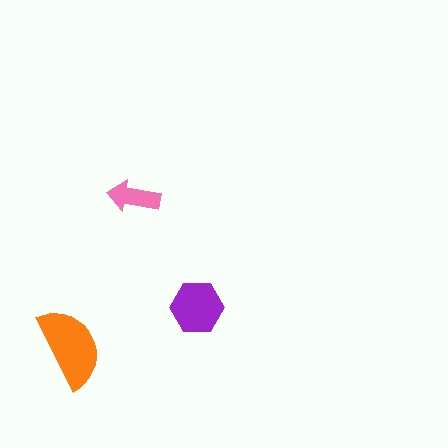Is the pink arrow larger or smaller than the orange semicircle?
Smaller.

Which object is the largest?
The orange semicircle.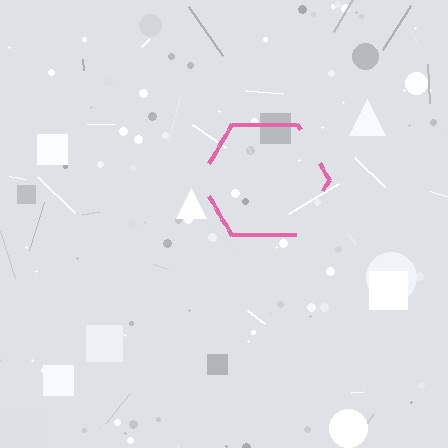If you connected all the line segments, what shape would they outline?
They would outline a hexagon.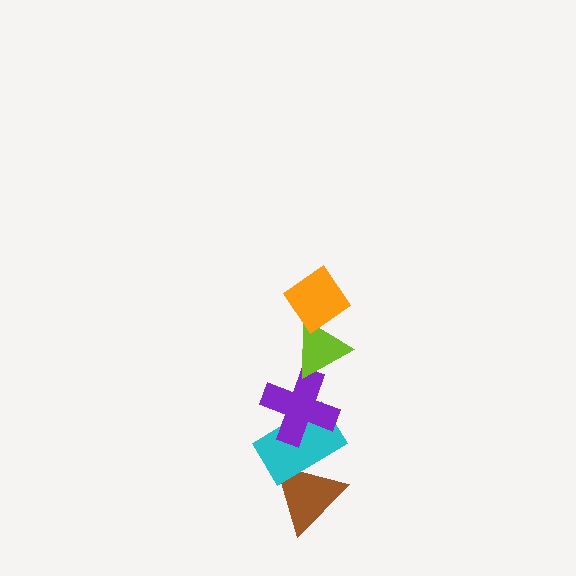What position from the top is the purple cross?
The purple cross is 3rd from the top.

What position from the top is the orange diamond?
The orange diamond is 1st from the top.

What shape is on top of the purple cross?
The lime triangle is on top of the purple cross.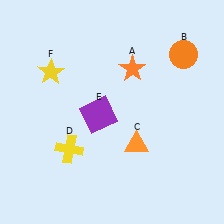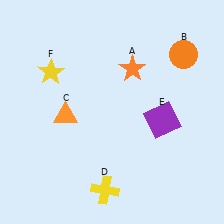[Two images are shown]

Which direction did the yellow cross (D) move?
The yellow cross (D) moved down.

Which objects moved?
The objects that moved are: the orange triangle (C), the yellow cross (D), the purple square (E).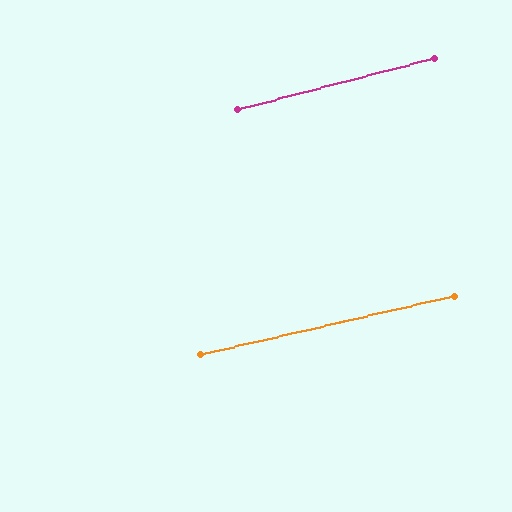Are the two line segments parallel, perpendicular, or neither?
Parallel — their directions differ by only 1.7°.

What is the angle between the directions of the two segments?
Approximately 2 degrees.